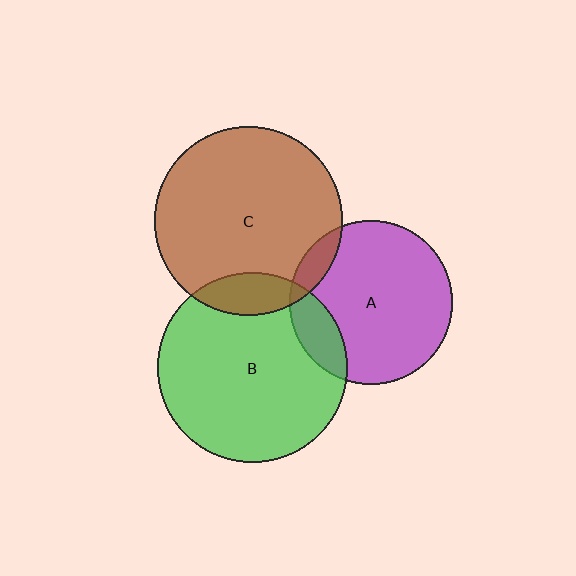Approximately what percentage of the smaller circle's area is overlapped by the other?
Approximately 15%.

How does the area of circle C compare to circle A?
Approximately 1.3 times.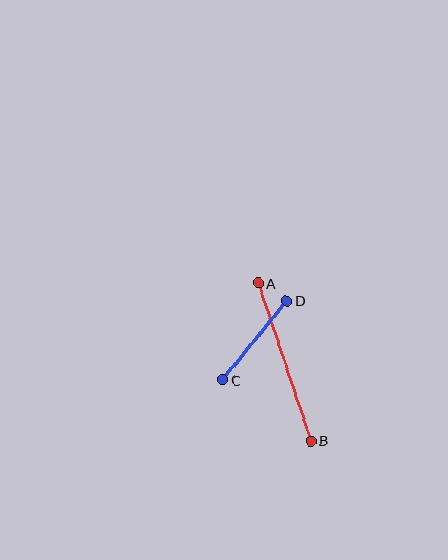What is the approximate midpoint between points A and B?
The midpoint is at approximately (284, 362) pixels.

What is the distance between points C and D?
The distance is approximately 102 pixels.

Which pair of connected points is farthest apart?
Points A and B are farthest apart.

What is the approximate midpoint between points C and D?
The midpoint is at approximately (255, 340) pixels.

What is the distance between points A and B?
The distance is approximately 167 pixels.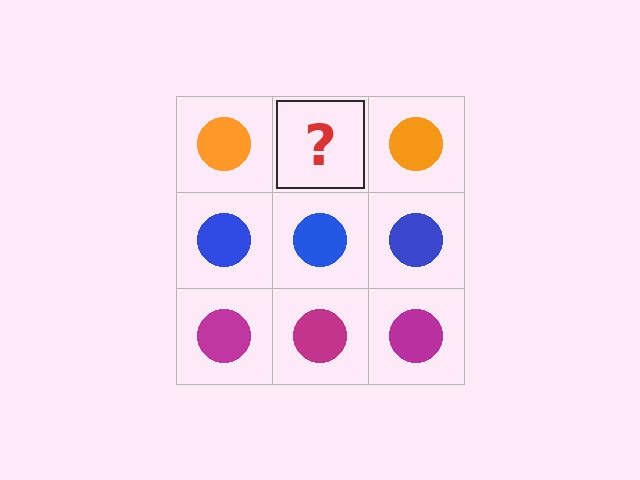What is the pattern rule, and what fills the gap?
The rule is that each row has a consistent color. The gap should be filled with an orange circle.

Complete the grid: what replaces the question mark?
The question mark should be replaced with an orange circle.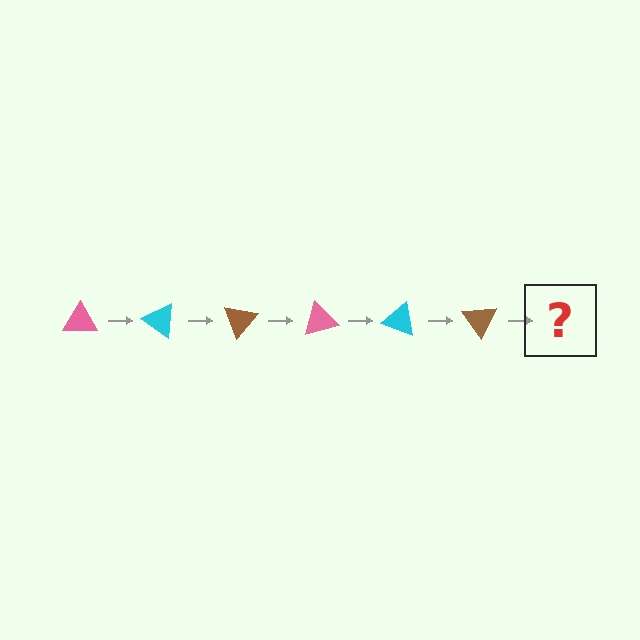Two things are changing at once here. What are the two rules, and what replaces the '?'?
The two rules are that it rotates 35 degrees each step and the color cycles through pink, cyan, and brown. The '?' should be a pink triangle, rotated 210 degrees from the start.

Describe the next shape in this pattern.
It should be a pink triangle, rotated 210 degrees from the start.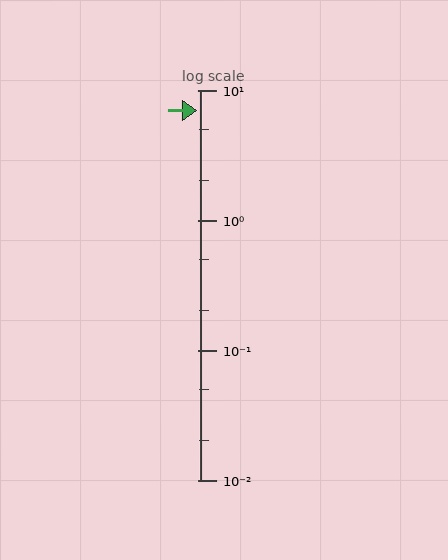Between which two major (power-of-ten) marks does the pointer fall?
The pointer is between 1 and 10.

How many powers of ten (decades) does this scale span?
The scale spans 3 decades, from 0.01 to 10.